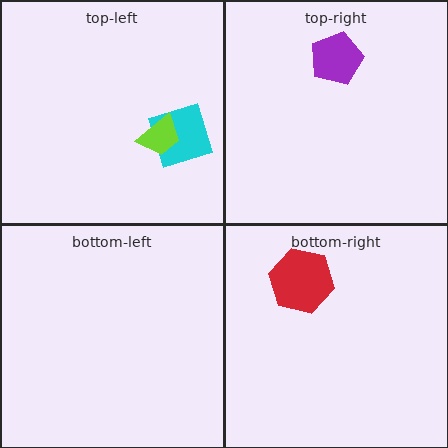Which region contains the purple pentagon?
The top-right region.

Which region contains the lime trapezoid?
The top-left region.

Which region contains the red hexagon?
The bottom-right region.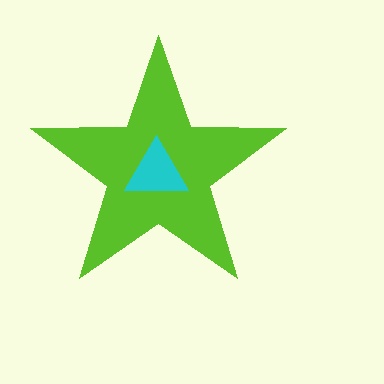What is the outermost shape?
The lime star.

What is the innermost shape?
The cyan triangle.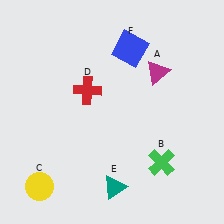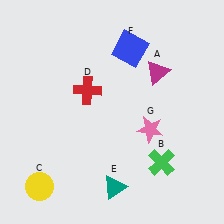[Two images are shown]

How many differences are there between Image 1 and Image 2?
There is 1 difference between the two images.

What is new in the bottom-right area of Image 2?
A pink star (G) was added in the bottom-right area of Image 2.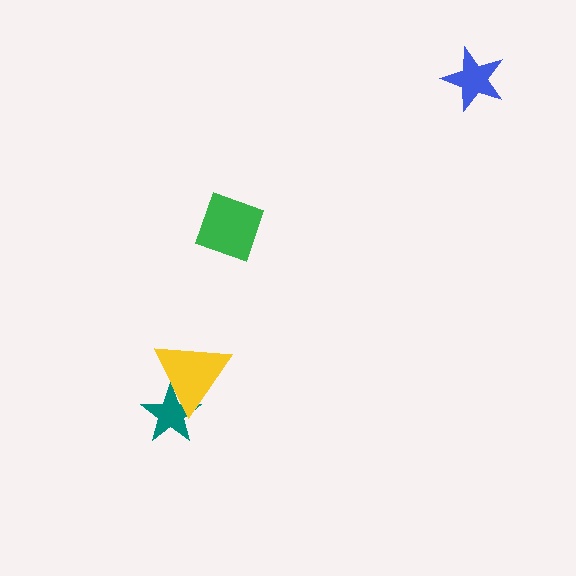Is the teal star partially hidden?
Yes, it is partially covered by another shape.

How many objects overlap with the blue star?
0 objects overlap with the blue star.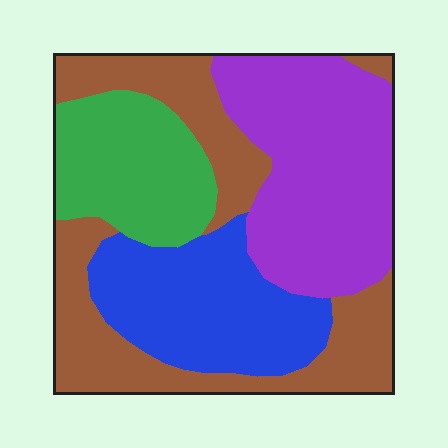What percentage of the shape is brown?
Brown covers around 30% of the shape.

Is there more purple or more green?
Purple.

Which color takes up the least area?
Green, at roughly 15%.